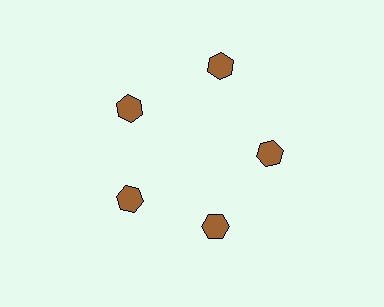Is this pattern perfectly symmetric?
No. The 5 brown hexagons are arranged in a ring, but one element near the 1 o'clock position is pushed outward from the center, breaking the 5-fold rotational symmetry.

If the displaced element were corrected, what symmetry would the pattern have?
It would have 5-fold rotational symmetry — the pattern would map onto itself every 72 degrees.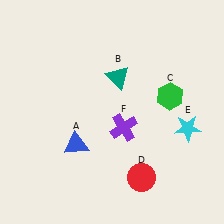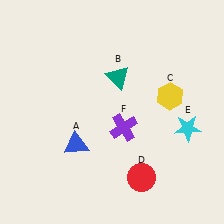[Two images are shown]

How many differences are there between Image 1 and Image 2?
There is 1 difference between the two images.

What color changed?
The hexagon (C) changed from green in Image 1 to yellow in Image 2.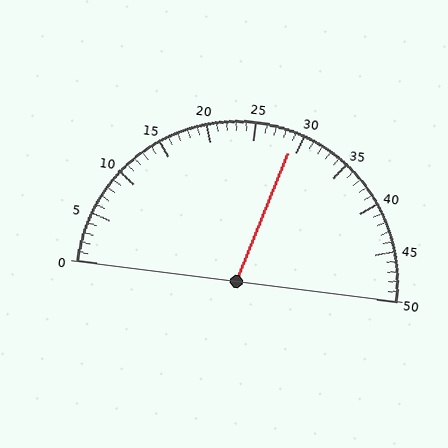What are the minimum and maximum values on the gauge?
The gauge ranges from 0 to 50.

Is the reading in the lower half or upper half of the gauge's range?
The reading is in the upper half of the range (0 to 50).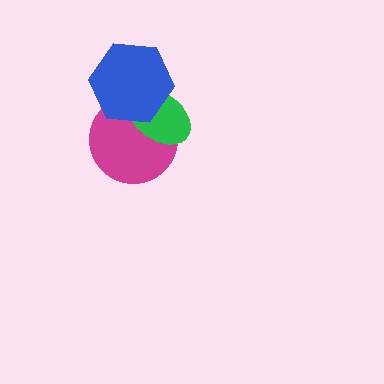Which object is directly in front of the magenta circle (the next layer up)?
The green ellipse is directly in front of the magenta circle.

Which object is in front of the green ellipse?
The blue hexagon is in front of the green ellipse.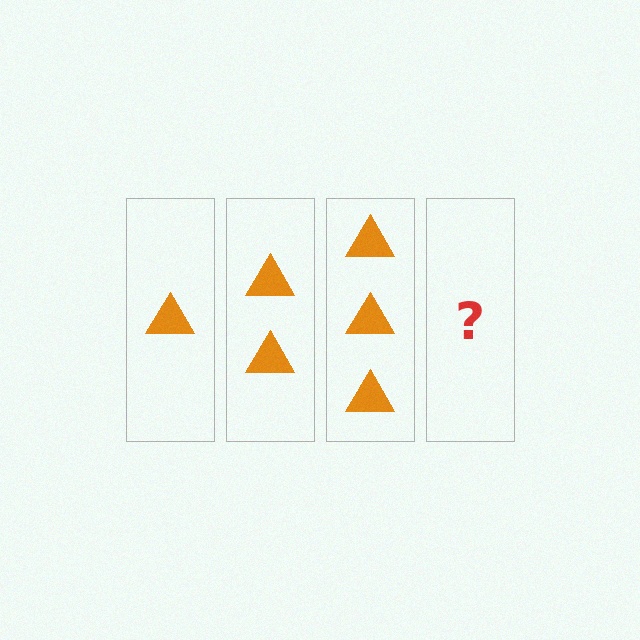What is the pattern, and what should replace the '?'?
The pattern is that each step adds one more triangle. The '?' should be 4 triangles.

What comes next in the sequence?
The next element should be 4 triangles.